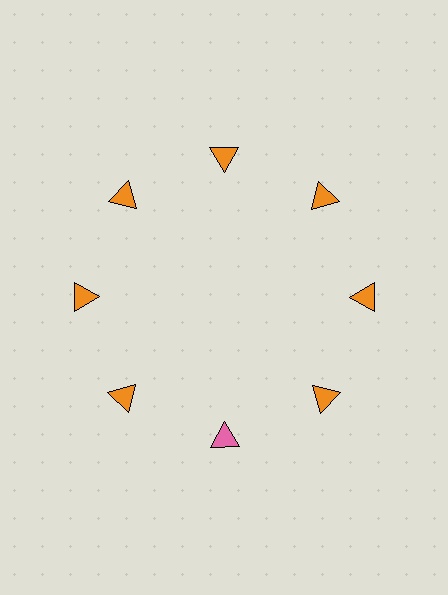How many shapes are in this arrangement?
There are 8 shapes arranged in a ring pattern.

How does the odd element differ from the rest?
It has a different color: pink instead of orange.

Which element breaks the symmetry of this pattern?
The pink triangle at roughly the 6 o'clock position breaks the symmetry. All other shapes are orange triangles.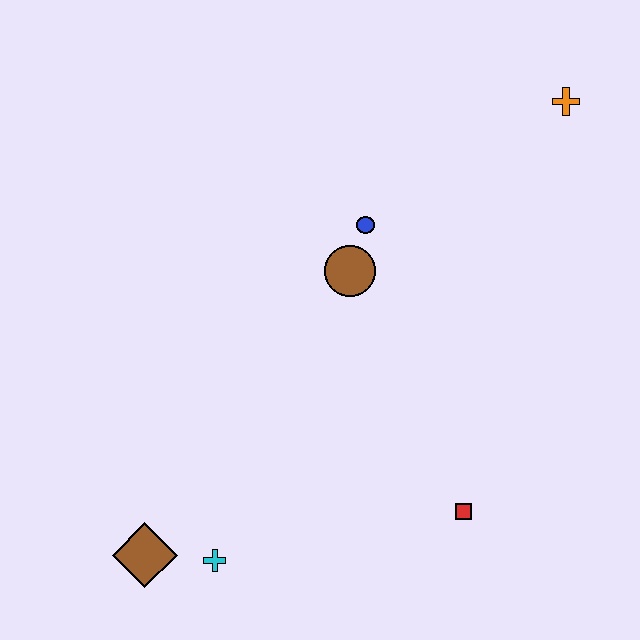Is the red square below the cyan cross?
No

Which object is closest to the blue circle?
The brown circle is closest to the blue circle.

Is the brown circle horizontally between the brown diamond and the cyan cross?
No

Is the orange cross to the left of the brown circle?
No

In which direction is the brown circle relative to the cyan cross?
The brown circle is above the cyan cross.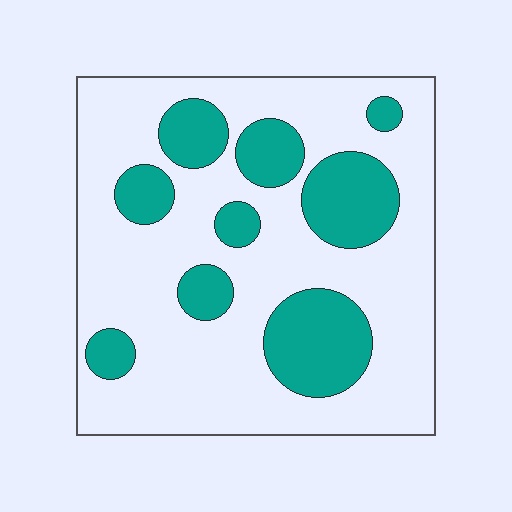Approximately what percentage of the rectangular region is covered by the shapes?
Approximately 25%.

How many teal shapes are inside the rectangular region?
9.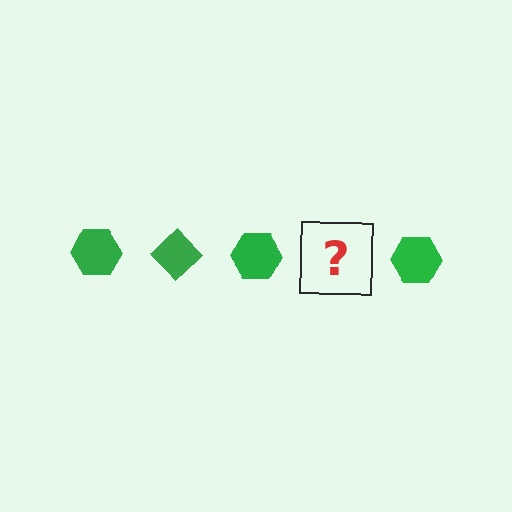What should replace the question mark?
The question mark should be replaced with a green diamond.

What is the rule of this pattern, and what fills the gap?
The rule is that the pattern cycles through hexagon, diamond shapes in green. The gap should be filled with a green diamond.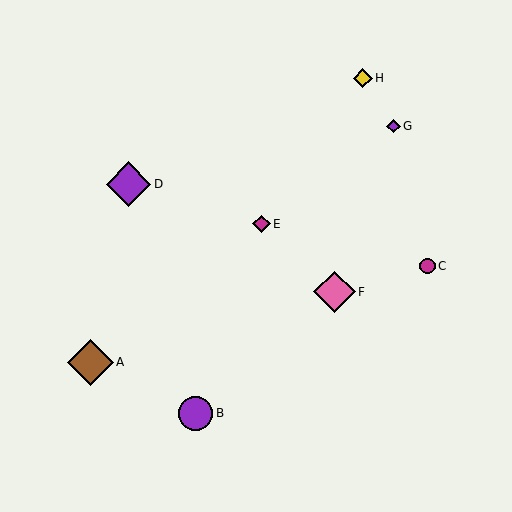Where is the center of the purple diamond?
The center of the purple diamond is at (394, 126).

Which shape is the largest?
The brown diamond (labeled A) is the largest.